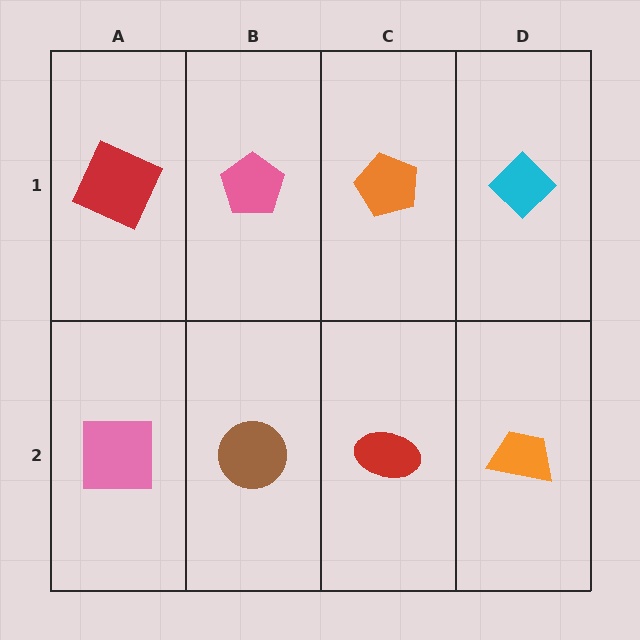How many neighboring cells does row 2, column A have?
2.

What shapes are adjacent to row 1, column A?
A pink square (row 2, column A), a pink pentagon (row 1, column B).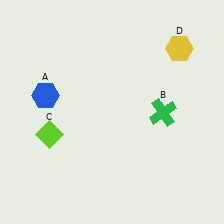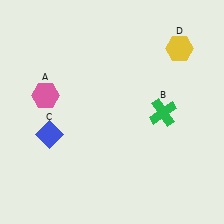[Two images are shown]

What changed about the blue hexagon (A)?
In Image 1, A is blue. In Image 2, it changed to pink.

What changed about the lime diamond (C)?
In Image 1, C is lime. In Image 2, it changed to blue.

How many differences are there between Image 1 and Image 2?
There are 2 differences between the two images.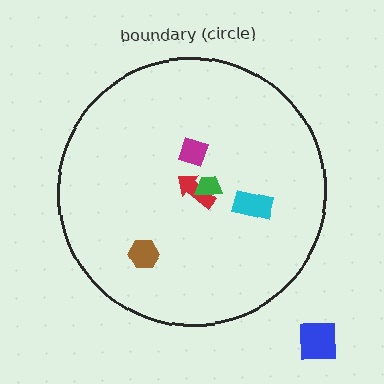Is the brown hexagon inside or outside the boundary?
Inside.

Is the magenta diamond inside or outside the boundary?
Inside.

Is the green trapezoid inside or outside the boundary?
Inside.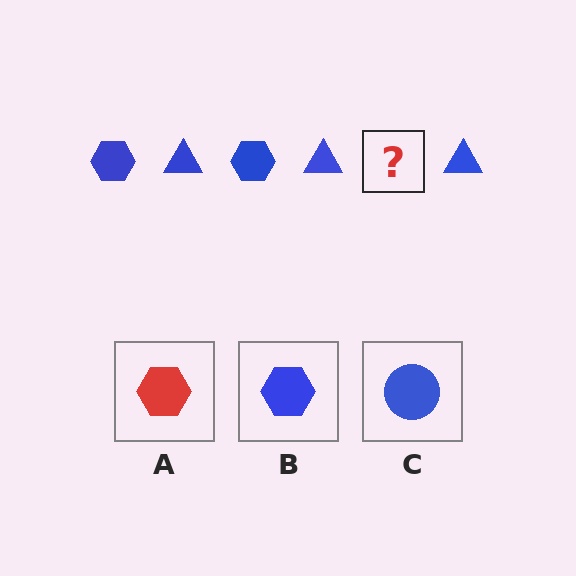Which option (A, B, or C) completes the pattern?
B.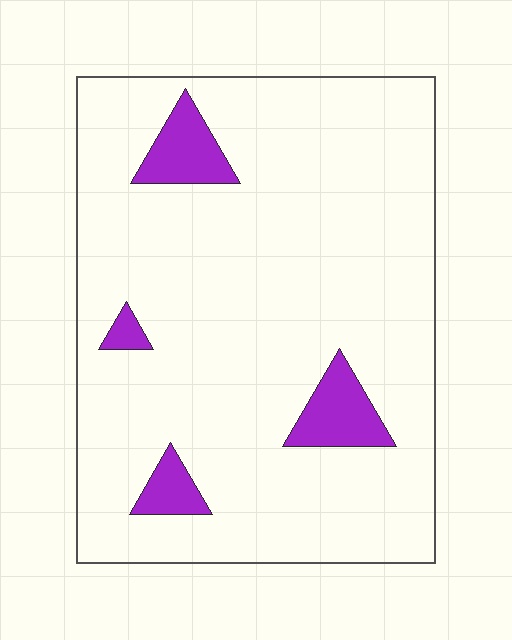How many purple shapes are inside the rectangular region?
4.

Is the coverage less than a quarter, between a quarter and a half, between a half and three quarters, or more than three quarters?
Less than a quarter.